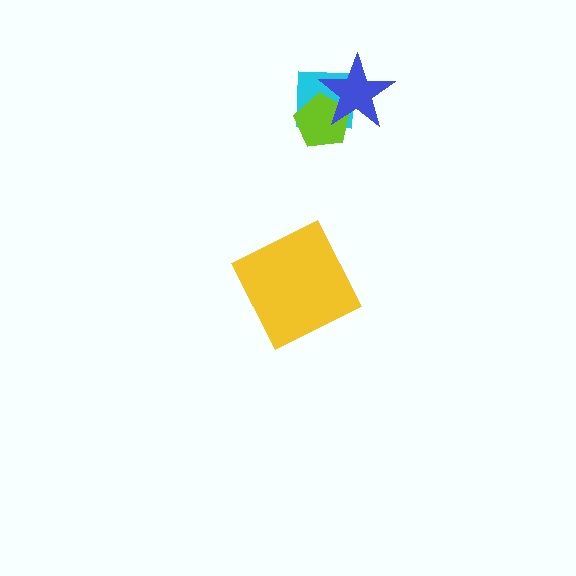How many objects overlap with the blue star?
2 objects overlap with the blue star.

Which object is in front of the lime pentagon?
The blue star is in front of the lime pentagon.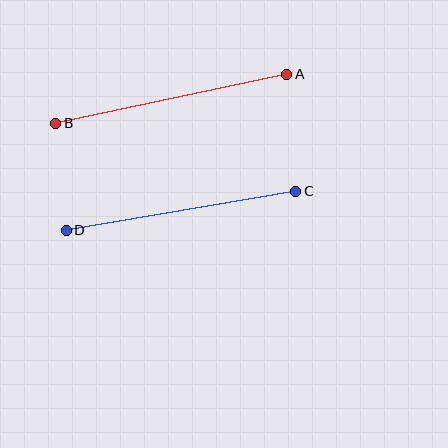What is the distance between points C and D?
The distance is approximately 233 pixels.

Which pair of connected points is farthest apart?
Points A and B are farthest apart.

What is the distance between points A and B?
The distance is approximately 236 pixels.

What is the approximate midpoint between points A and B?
The midpoint is at approximately (171, 99) pixels.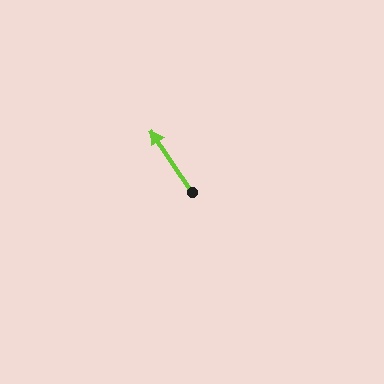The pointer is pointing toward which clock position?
Roughly 11 o'clock.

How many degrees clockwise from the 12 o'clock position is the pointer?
Approximately 326 degrees.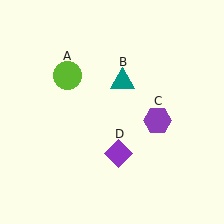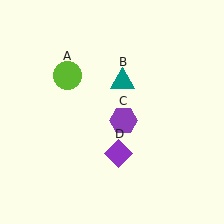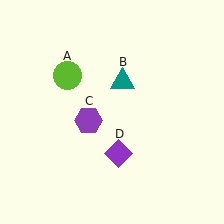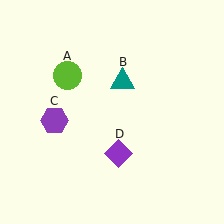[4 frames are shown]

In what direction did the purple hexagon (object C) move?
The purple hexagon (object C) moved left.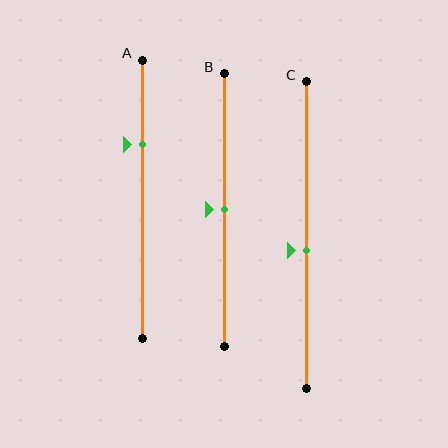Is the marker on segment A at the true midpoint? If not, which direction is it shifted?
No, the marker on segment A is shifted upward by about 20% of the segment length.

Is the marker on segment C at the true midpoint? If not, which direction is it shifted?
No, the marker on segment C is shifted downward by about 5% of the segment length.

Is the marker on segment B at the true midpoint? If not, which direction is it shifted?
Yes, the marker on segment B is at the true midpoint.